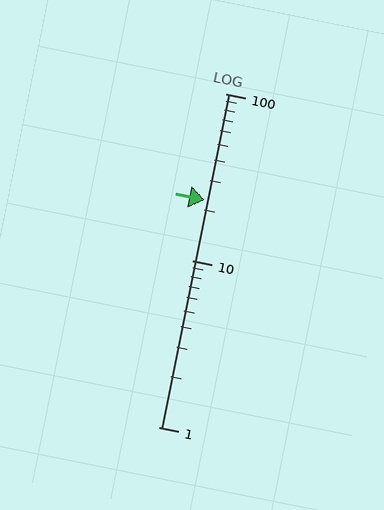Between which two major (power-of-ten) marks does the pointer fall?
The pointer is between 10 and 100.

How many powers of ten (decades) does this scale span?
The scale spans 2 decades, from 1 to 100.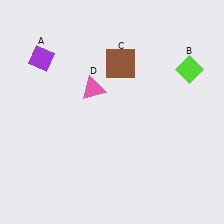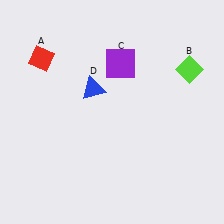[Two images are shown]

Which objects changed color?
A changed from purple to red. C changed from brown to purple. D changed from pink to blue.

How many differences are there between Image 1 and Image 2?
There are 3 differences between the two images.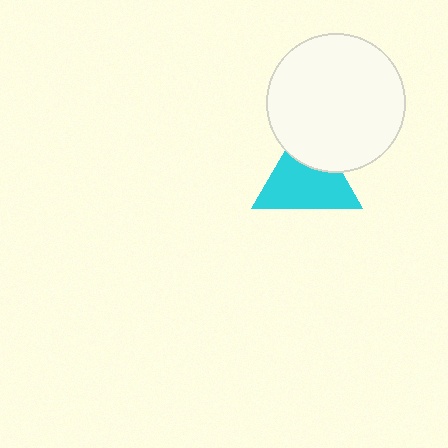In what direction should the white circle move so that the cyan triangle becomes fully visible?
The white circle should move up. That is the shortest direction to clear the overlap and leave the cyan triangle fully visible.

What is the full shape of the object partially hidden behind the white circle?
The partially hidden object is a cyan triangle.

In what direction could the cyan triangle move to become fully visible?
The cyan triangle could move down. That would shift it out from behind the white circle entirely.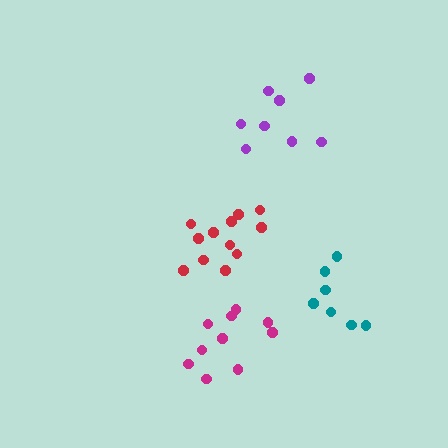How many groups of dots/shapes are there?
There are 4 groups.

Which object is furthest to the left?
The red cluster is leftmost.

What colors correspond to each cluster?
The clusters are colored: red, magenta, purple, teal.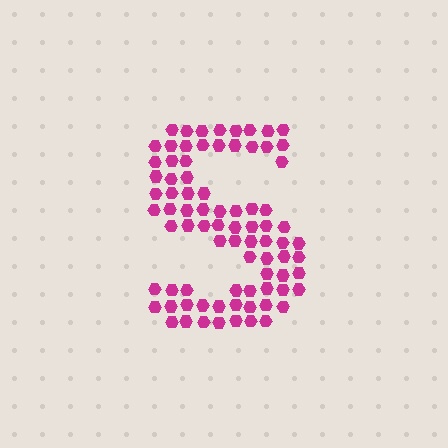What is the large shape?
The large shape is the letter S.